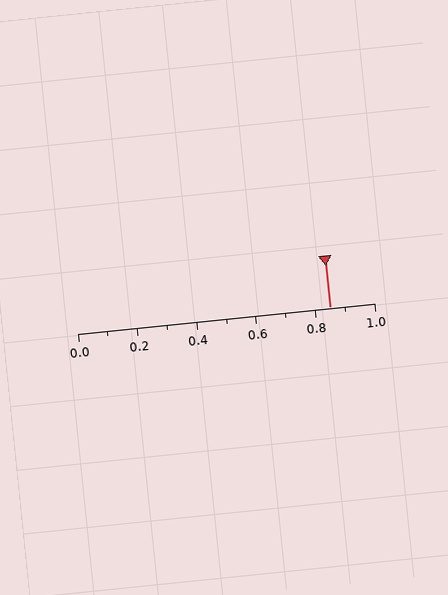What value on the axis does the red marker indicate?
The marker indicates approximately 0.85.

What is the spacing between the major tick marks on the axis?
The major ticks are spaced 0.2 apart.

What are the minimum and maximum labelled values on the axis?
The axis runs from 0.0 to 1.0.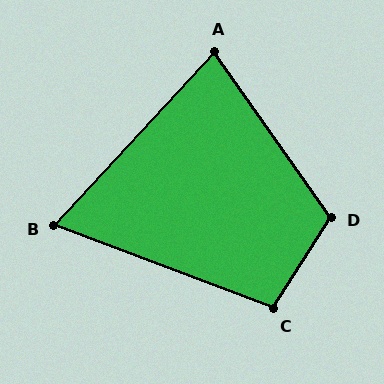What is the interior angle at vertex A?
Approximately 78 degrees (acute).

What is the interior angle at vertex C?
Approximately 102 degrees (obtuse).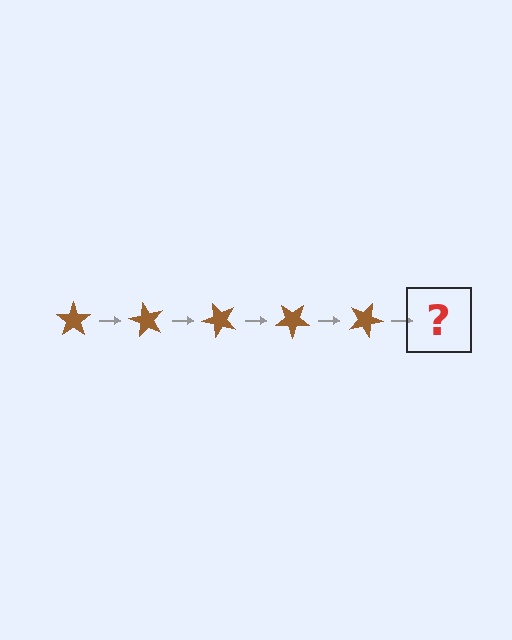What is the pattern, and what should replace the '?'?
The pattern is that the star rotates 60 degrees each step. The '?' should be a brown star rotated 300 degrees.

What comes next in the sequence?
The next element should be a brown star rotated 300 degrees.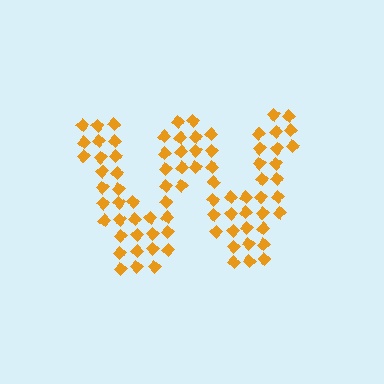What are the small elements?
The small elements are diamonds.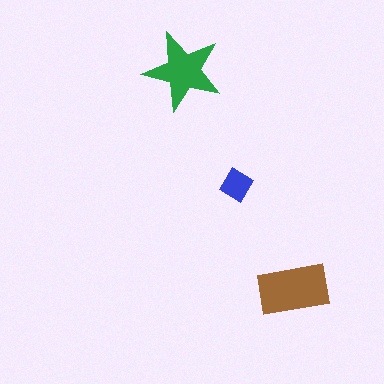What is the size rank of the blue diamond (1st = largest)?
3rd.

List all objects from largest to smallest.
The brown rectangle, the green star, the blue diamond.